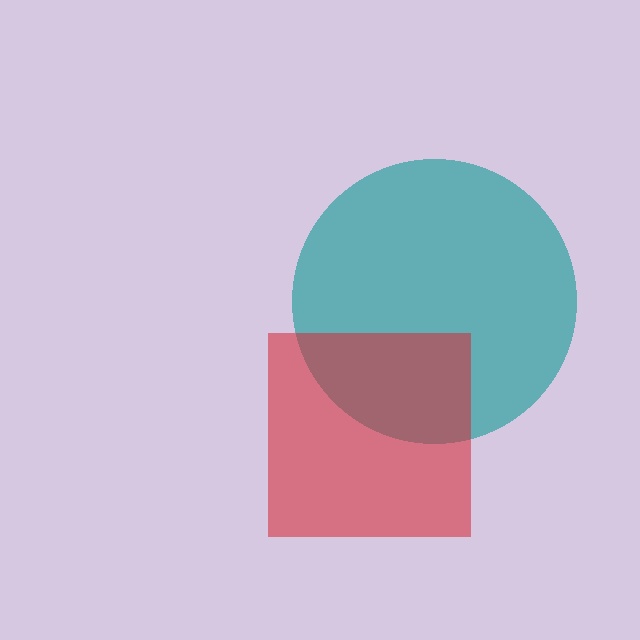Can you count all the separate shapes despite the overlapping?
Yes, there are 2 separate shapes.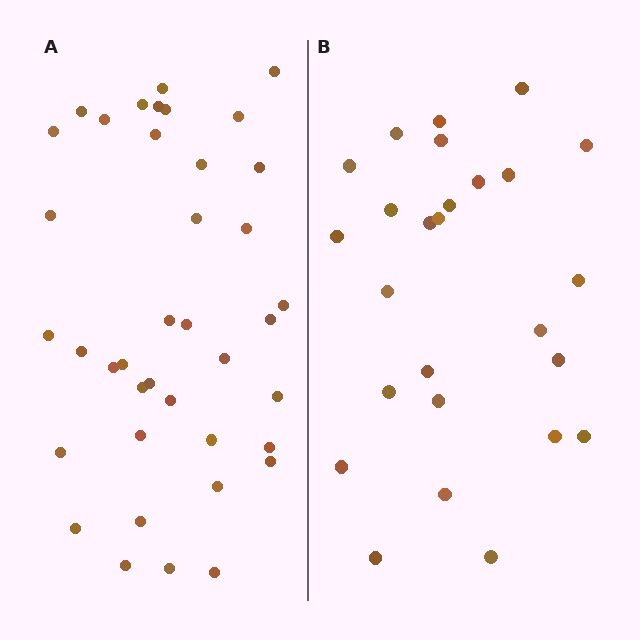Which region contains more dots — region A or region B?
Region A (the left region) has more dots.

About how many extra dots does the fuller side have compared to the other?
Region A has approximately 15 more dots than region B.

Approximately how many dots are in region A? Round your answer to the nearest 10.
About 40 dots. (The exact count is 39, which rounds to 40.)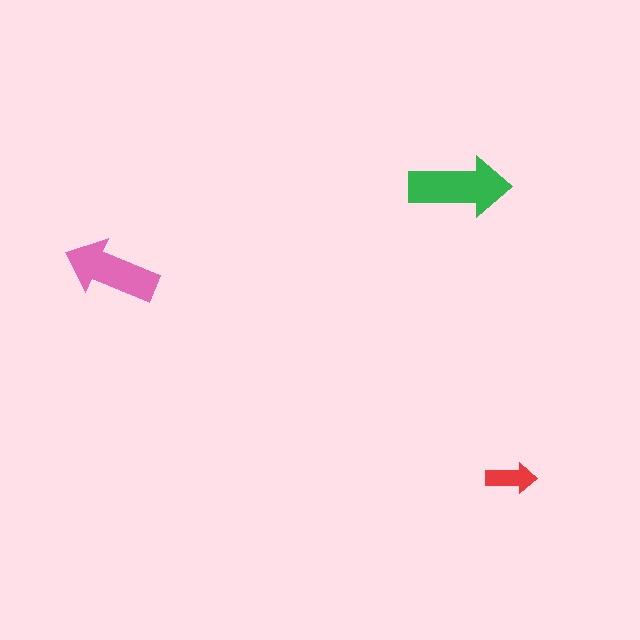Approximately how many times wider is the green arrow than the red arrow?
About 2 times wider.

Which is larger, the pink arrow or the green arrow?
The green one.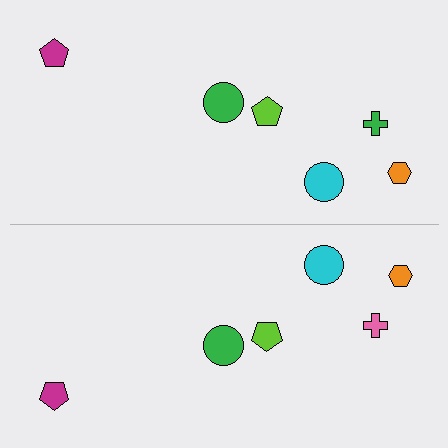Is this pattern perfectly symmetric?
No, the pattern is not perfectly symmetric. The pink cross on the bottom side breaks the symmetry — its mirror counterpart is green.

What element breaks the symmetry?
The pink cross on the bottom side breaks the symmetry — its mirror counterpart is green.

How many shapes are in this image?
There are 12 shapes in this image.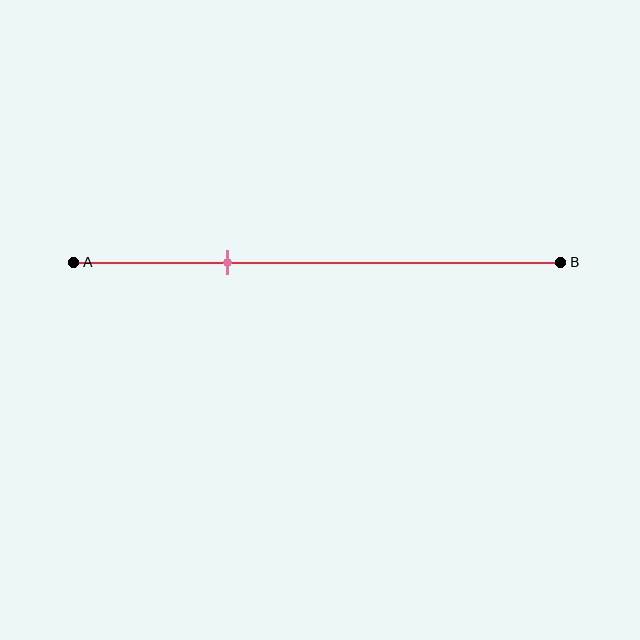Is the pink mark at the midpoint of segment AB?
No, the mark is at about 30% from A, not at the 50% midpoint.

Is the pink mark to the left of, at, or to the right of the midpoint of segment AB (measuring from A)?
The pink mark is to the left of the midpoint of segment AB.